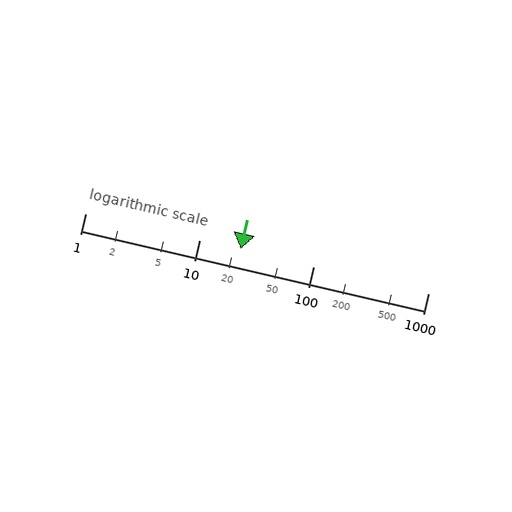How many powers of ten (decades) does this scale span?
The scale spans 3 decades, from 1 to 1000.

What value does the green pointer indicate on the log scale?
The pointer indicates approximately 23.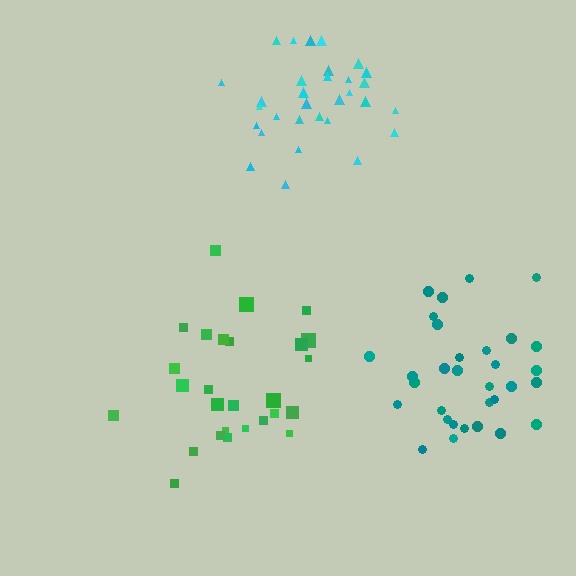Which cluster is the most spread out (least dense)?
Cyan.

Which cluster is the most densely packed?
Teal.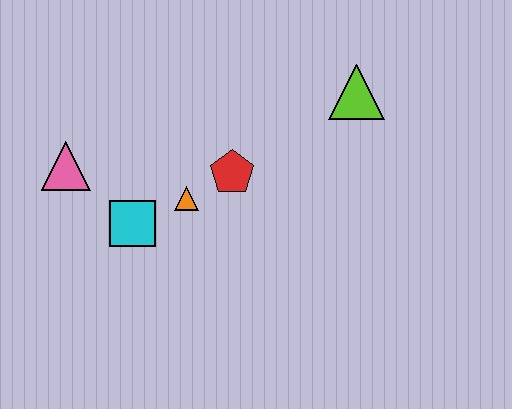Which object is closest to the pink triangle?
The cyan square is closest to the pink triangle.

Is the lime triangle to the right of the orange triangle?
Yes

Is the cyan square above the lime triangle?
No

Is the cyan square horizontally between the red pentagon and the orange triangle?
No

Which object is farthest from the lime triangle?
The pink triangle is farthest from the lime triangle.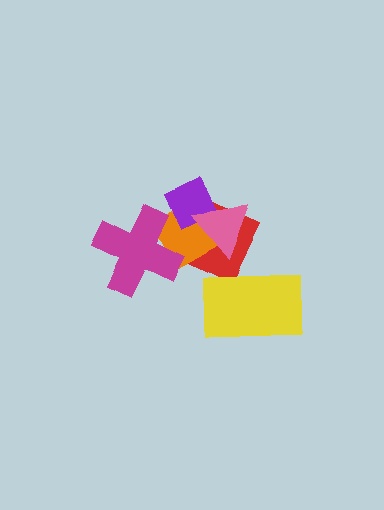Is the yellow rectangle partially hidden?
No, no other shape covers it.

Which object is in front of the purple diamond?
The pink triangle is in front of the purple diamond.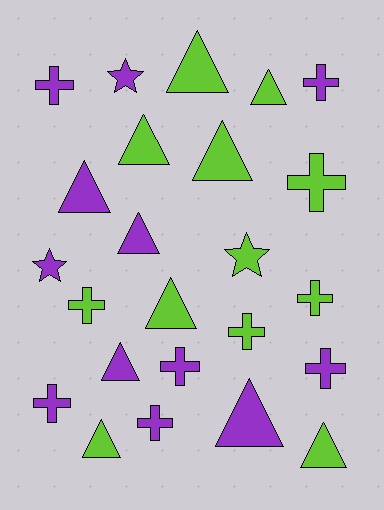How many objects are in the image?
There are 24 objects.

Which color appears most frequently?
Lime, with 12 objects.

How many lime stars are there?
There is 1 lime star.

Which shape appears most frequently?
Triangle, with 11 objects.